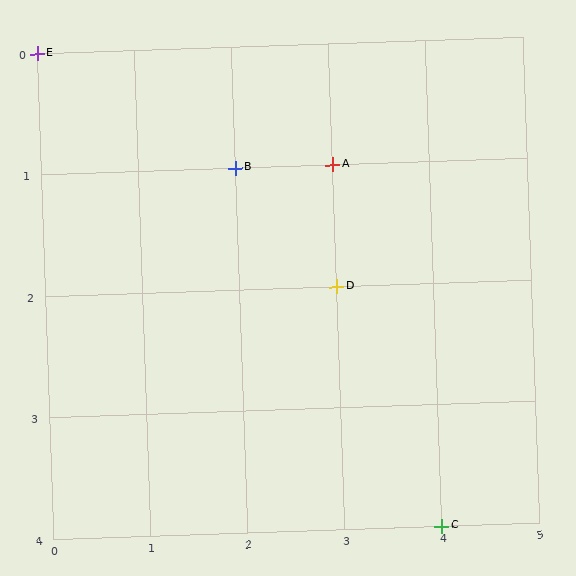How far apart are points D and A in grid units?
Points D and A are 1 row apart.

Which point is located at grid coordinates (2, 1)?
Point B is at (2, 1).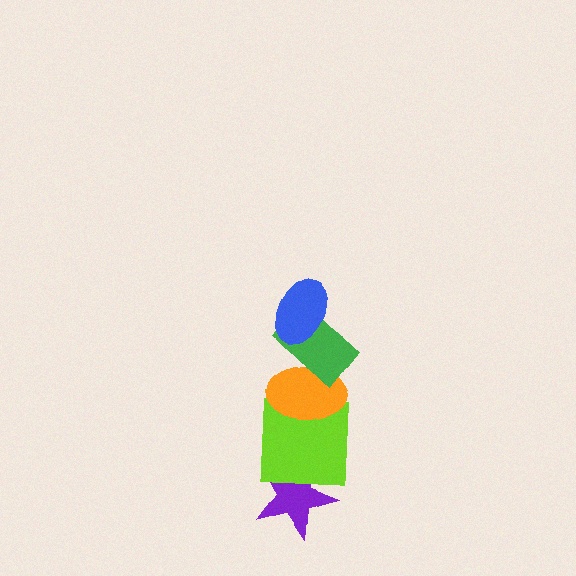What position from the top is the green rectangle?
The green rectangle is 2nd from the top.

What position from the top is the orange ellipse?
The orange ellipse is 3rd from the top.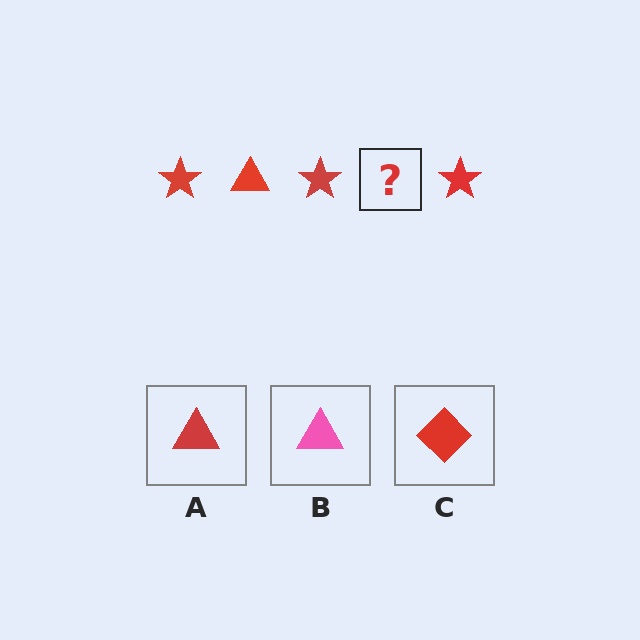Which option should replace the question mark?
Option A.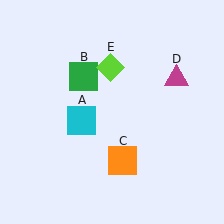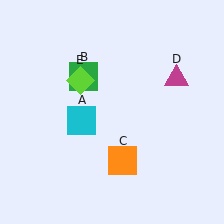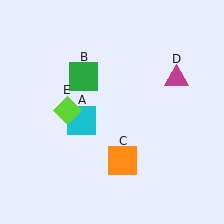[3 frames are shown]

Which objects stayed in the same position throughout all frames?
Cyan square (object A) and green square (object B) and orange square (object C) and magenta triangle (object D) remained stationary.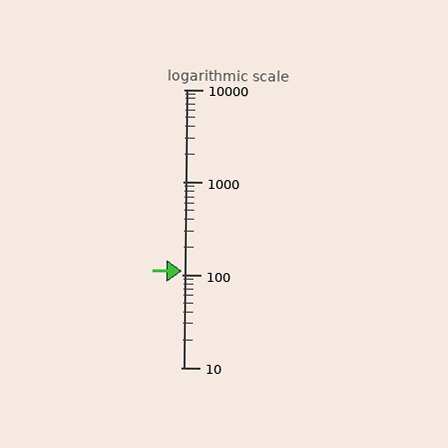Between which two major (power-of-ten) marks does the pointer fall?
The pointer is between 100 and 1000.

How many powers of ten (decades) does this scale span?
The scale spans 3 decades, from 10 to 10000.